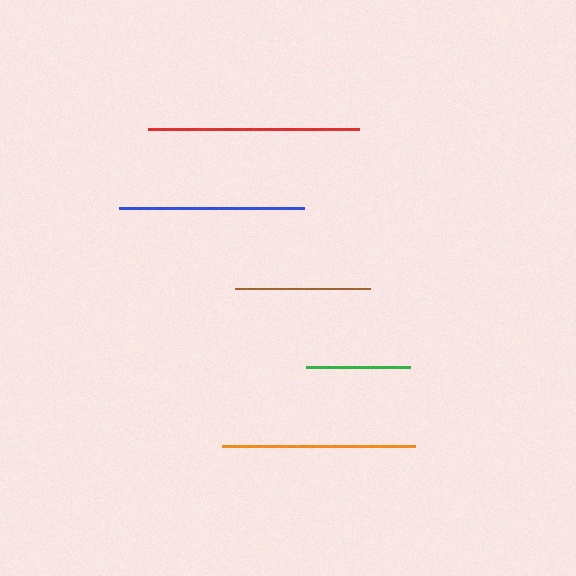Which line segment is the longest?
The red line is the longest at approximately 212 pixels.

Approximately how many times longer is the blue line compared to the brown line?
The blue line is approximately 1.4 times the length of the brown line.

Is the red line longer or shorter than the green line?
The red line is longer than the green line.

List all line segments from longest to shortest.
From longest to shortest: red, orange, blue, brown, green.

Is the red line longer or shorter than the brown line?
The red line is longer than the brown line.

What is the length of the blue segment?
The blue segment is approximately 185 pixels long.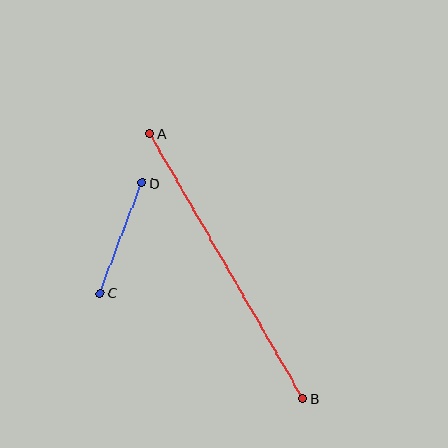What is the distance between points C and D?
The distance is approximately 118 pixels.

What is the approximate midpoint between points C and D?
The midpoint is at approximately (121, 238) pixels.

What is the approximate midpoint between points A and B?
The midpoint is at approximately (226, 266) pixels.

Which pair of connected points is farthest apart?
Points A and B are farthest apart.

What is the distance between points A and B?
The distance is approximately 306 pixels.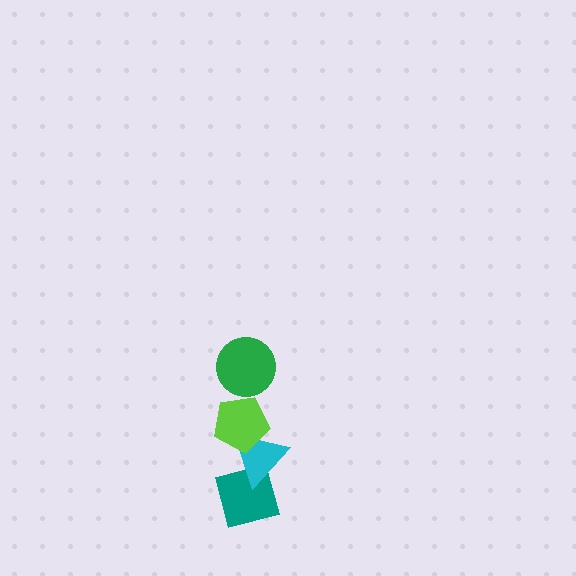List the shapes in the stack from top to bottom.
From top to bottom: the green circle, the lime pentagon, the cyan triangle, the teal square.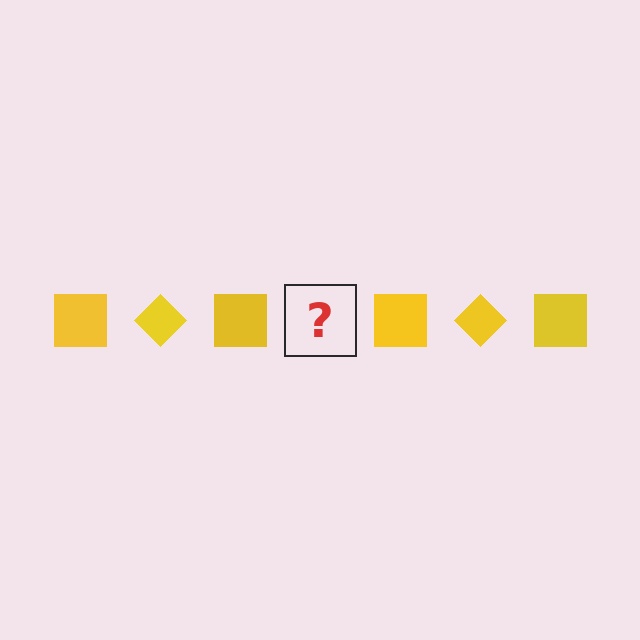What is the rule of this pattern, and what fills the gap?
The rule is that the pattern cycles through square, diamond shapes in yellow. The gap should be filled with a yellow diamond.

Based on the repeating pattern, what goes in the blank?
The blank should be a yellow diamond.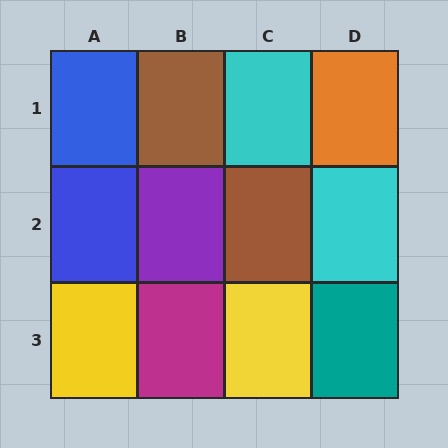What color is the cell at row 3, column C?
Yellow.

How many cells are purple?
1 cell is purple.